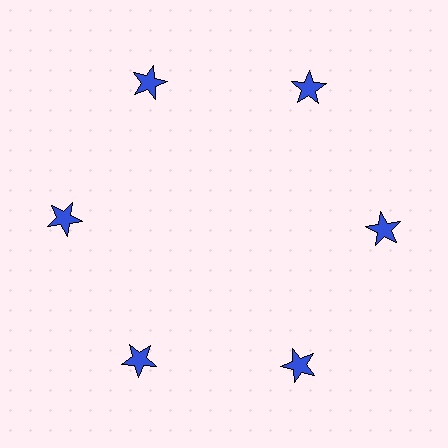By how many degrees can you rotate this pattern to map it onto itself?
The pattern maps onto itself every 60 degrees of rotation.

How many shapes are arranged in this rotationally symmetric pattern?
There are 6 shapes, arranged in 6 groups of 1.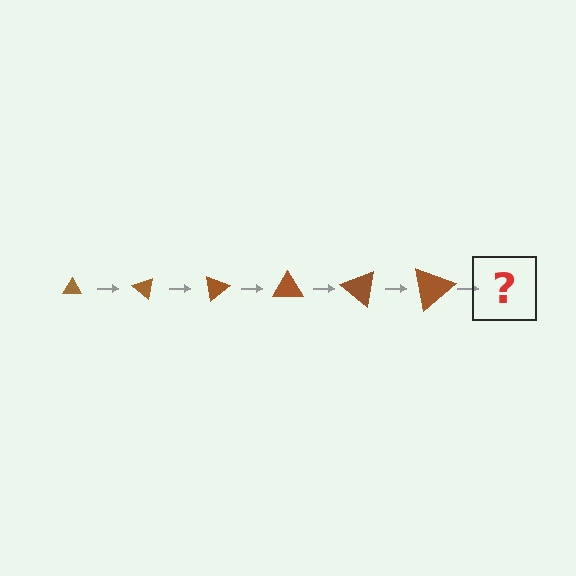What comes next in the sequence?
The next element should be a triangle, larger than the previous one and rotated 240 degrees from the start.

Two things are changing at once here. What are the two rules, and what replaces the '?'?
The two rules are that the triangle grows larger each step and it rotates 40 degrees each step. The '?' should be a triangle, larger than the previous one and rotated 240 degrees from the start.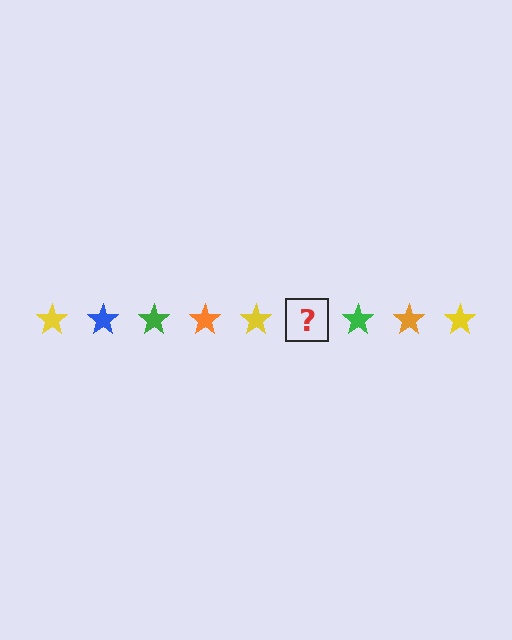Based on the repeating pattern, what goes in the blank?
The blank should be a blue star.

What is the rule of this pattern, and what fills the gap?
The rule is that the pattern cycles through yellow, blue, green, orange stars. The gap should be filled with a blue star.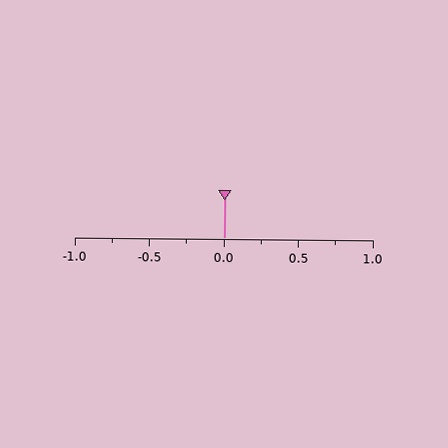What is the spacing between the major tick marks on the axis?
The major ticks are spaced 0.5 apart.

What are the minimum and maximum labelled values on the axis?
The axis runs from -1.0 to 1.0.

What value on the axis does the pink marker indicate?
The marker indicates approximately 0.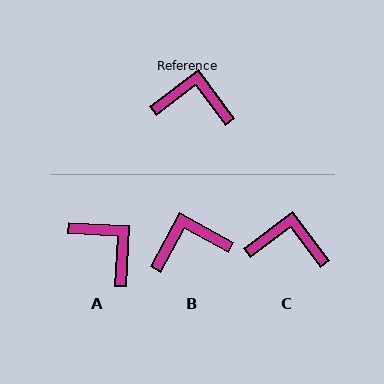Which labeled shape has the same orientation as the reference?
C.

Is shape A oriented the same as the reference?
No, it is off by about 40 degrees.